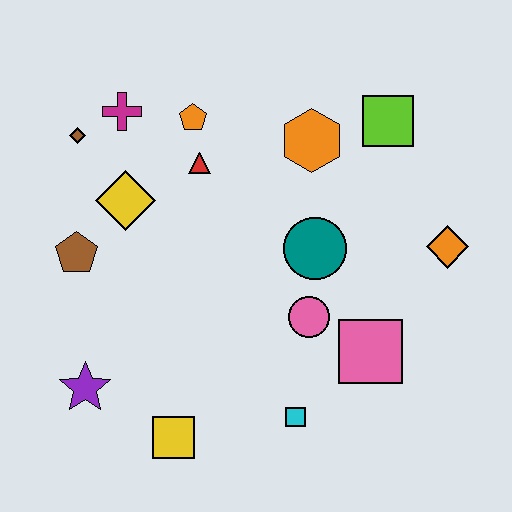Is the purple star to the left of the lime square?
Yes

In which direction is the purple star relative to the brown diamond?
The purple star is below the brown diamond.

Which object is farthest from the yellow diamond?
The orange diamond is farthest from the yellow diamond.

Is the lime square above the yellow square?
Yes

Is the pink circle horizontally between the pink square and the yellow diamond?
Yes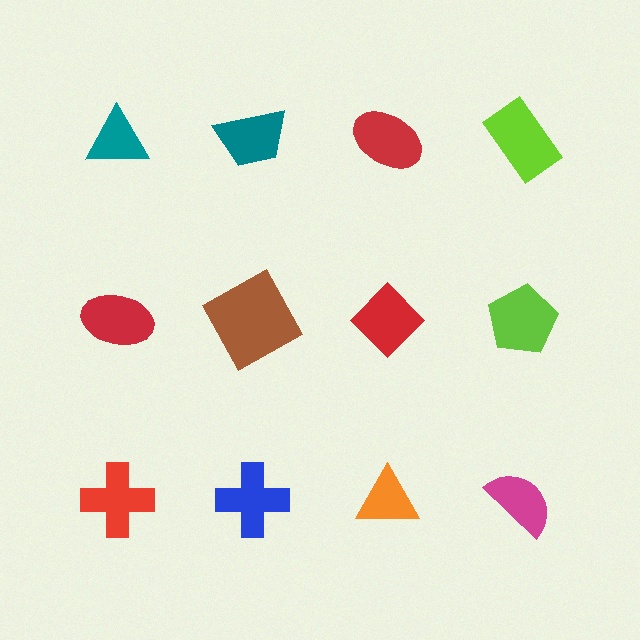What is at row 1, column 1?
A teal triangle.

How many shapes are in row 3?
4 shapes.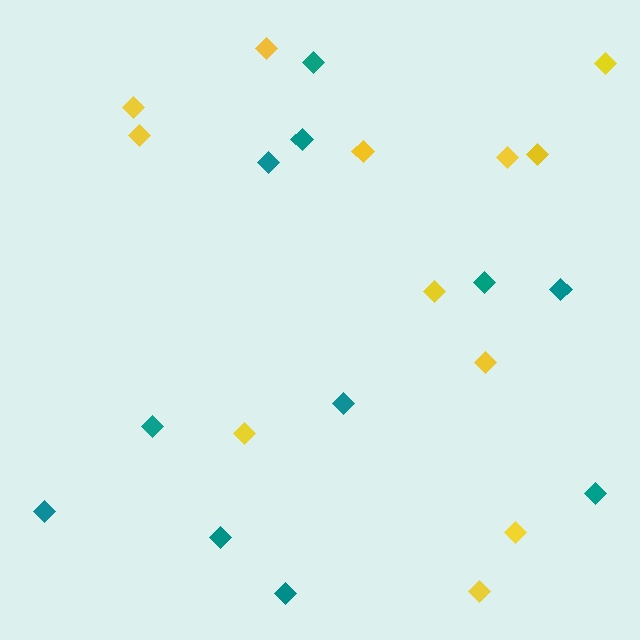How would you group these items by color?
There are 2 groups: one group of teal diamonds (11) and one group of yellow diamonds (12).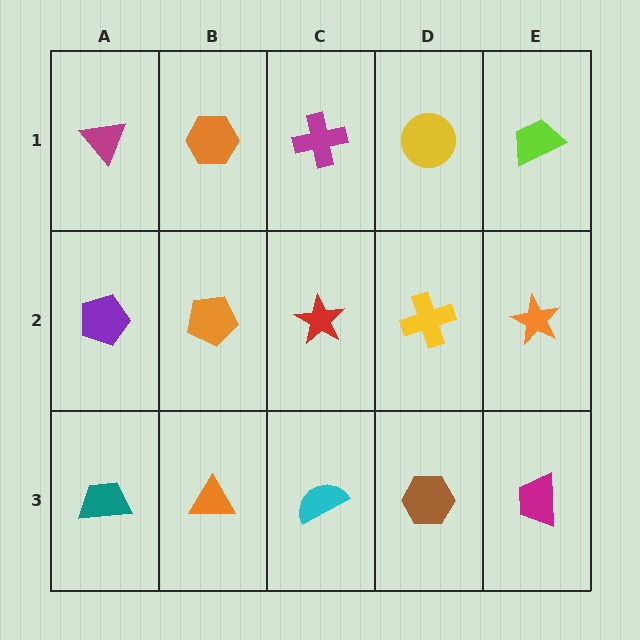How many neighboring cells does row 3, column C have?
3.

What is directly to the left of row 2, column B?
A purple pentagon.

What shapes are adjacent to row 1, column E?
An orange star (row 2, column E), a yellow circle (row 1, column D).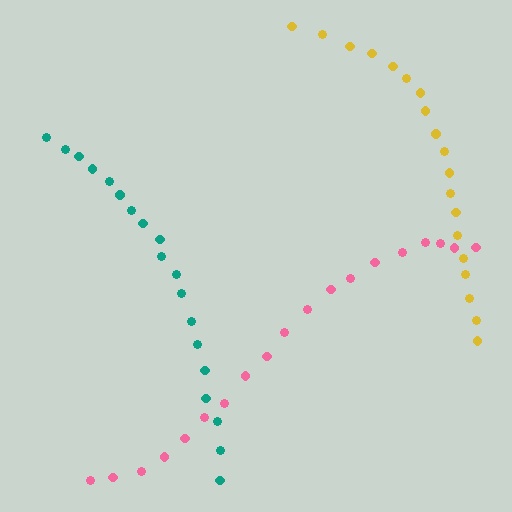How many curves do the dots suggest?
There are 3 distinct paths.